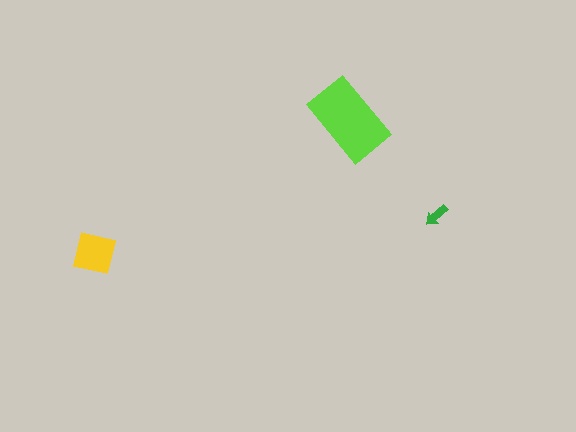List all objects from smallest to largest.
The green arrow, the yellow square, the lime rectangle.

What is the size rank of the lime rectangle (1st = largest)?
1st.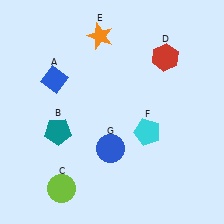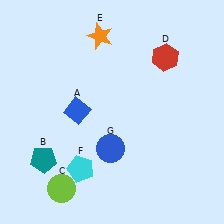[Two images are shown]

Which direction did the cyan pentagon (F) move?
The cyan pentagon (F) moved left.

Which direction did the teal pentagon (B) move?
The teal pentagon (B) moved down.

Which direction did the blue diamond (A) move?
The blue diamond (A) moved down.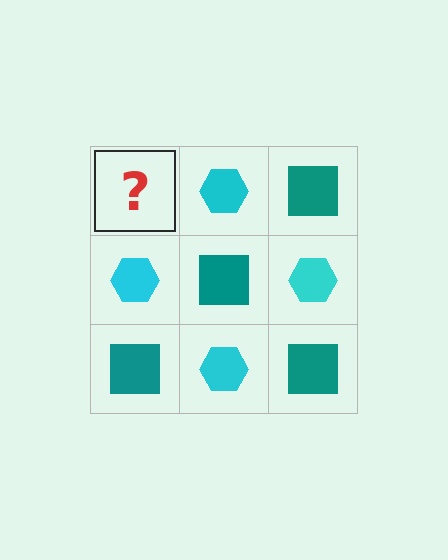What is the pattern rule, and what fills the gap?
The rule is that it alternates teal square and cyan hexagon in a checkerboard pattern. The gap should be filled with a teal square.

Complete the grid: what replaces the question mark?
The question mark should be replaced with a teal square.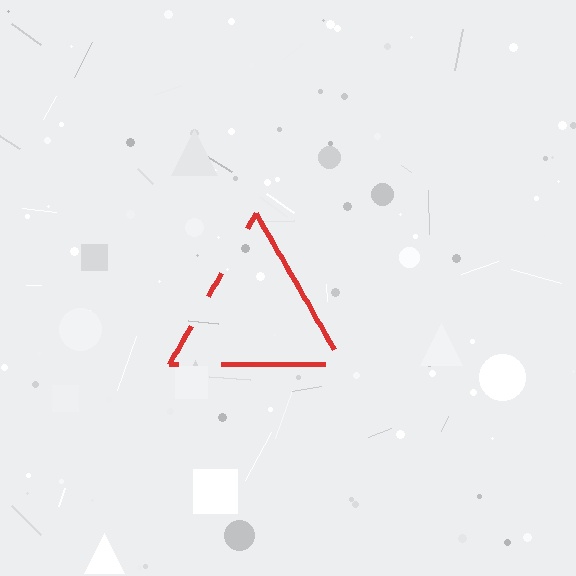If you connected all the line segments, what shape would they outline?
They would outline a triangle.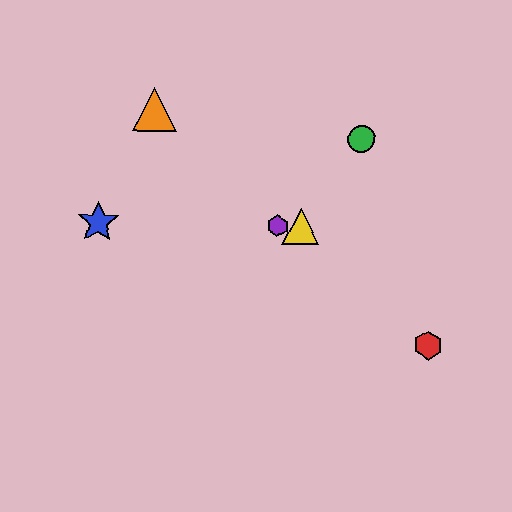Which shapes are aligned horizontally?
The blue star, the yellow triangle, the purple hexagon are aligned horizontally.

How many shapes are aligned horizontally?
3 shapes (the blue star, the yellow triangle, the purple hexagon) are aligned horizontally.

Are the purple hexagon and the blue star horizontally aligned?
Yes, both are at y≈226.